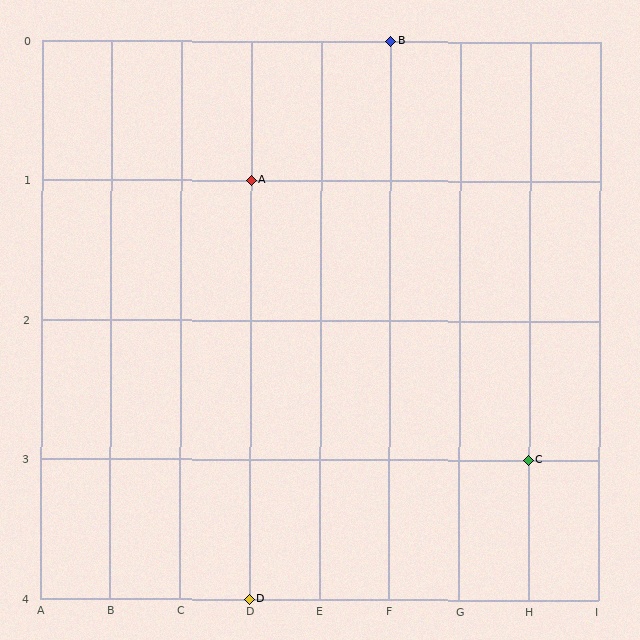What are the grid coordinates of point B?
Point B is at grid coordinates (F, 0).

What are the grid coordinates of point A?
Point A is at grid coordinates (D, 1).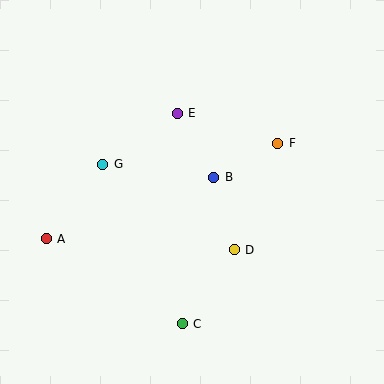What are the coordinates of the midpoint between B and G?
The midpoint between B and G is at (158, 171).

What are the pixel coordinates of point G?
Point G is at (103, 164).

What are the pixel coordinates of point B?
Point B is at (214, 177).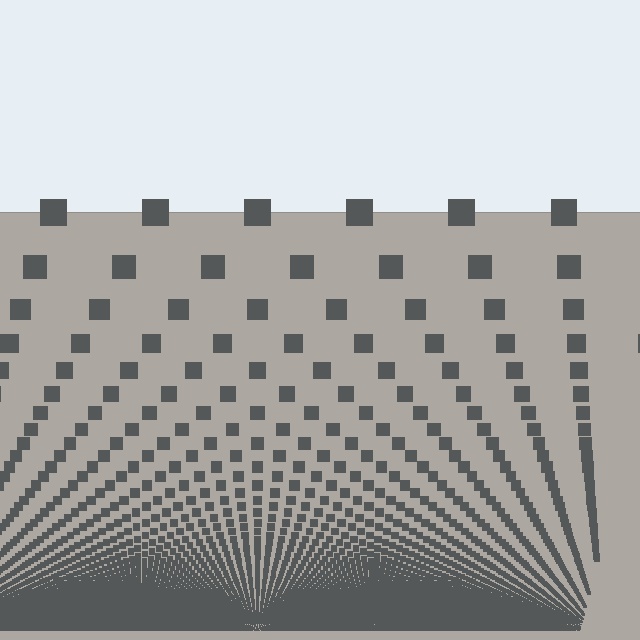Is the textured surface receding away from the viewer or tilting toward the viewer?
The surface appears to tilt toward the viewer. Texture elements get larger and sparser toward the top.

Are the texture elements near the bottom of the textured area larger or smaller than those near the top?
Smaller. The gradient is inverted — elements near the bottom are smaller and denser.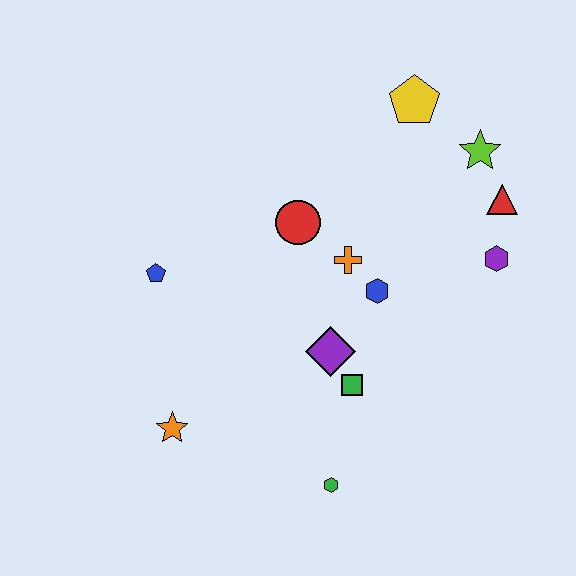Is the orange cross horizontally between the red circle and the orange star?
No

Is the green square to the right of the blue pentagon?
Yes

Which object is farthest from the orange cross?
The orange star is farthest from the orange cross.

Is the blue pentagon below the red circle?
Yes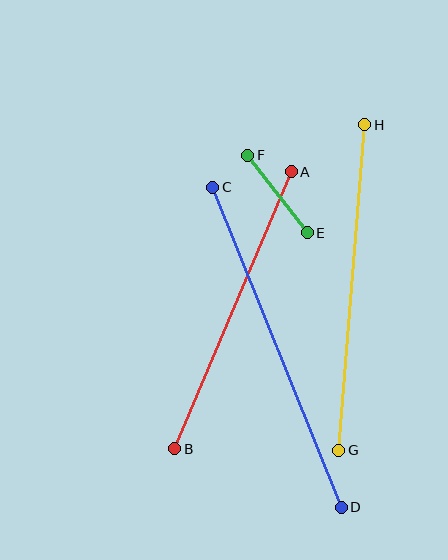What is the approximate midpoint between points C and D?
The midpoint is at approximately (277, 347) pixels.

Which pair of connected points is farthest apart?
Points C and D are farthest apart.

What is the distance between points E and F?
The distance is approximately 98 pixels.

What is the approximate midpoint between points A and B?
The midpoint is at approximately (233, 310) pixels.